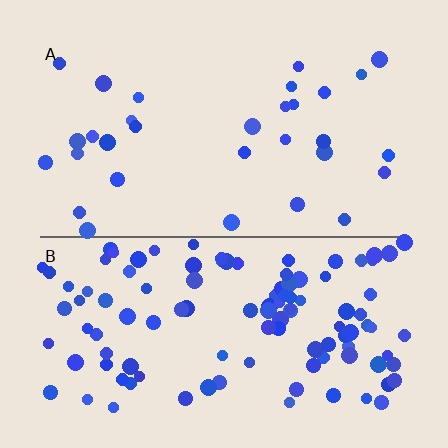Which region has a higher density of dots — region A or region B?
B (the bottom).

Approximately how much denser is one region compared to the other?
Approximately 3.6× — region B over region A.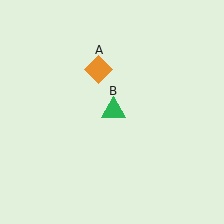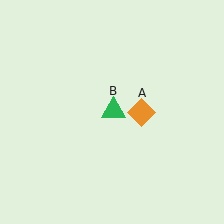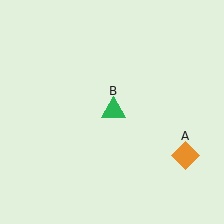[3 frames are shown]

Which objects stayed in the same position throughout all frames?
Green triangle (object B) remained stationary.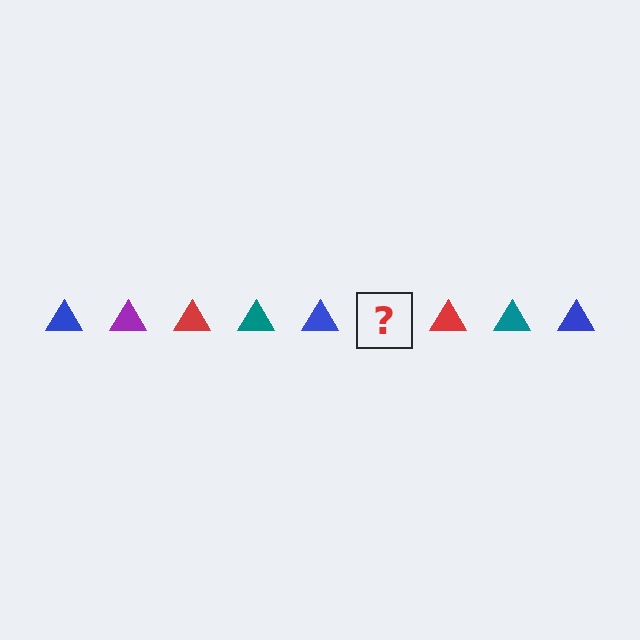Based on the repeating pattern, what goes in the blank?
The blank should be a purple triangle.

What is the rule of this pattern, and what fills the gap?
The rule is that the pattern cycles through blue, purple, red, teal triangles. The gap should be filled with a purple triangle.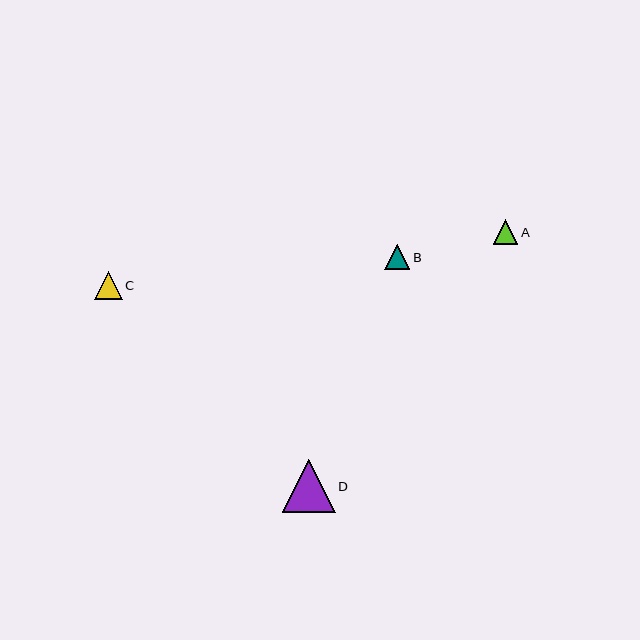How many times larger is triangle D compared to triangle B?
Triangle D is approximately 2.1 times the size of triangle B.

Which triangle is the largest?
Triangle D is the largest with a size of approximately 53 pixels.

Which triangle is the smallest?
Triangle B is the smallest with a size of approximately 25 pixels.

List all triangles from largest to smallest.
From largest to smallest: D, C, A, B.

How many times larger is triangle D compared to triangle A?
Triangle D is approximately 2.1 times the size of triangle A.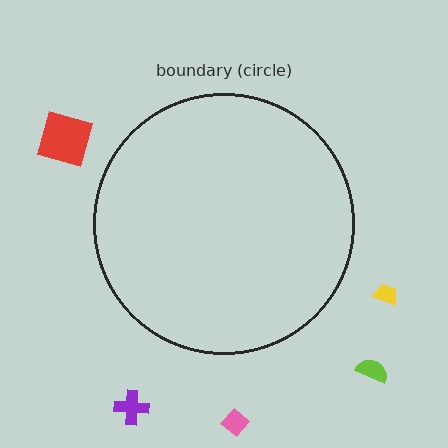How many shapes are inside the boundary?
0 inside, 5 outside.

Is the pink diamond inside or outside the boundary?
Outside.